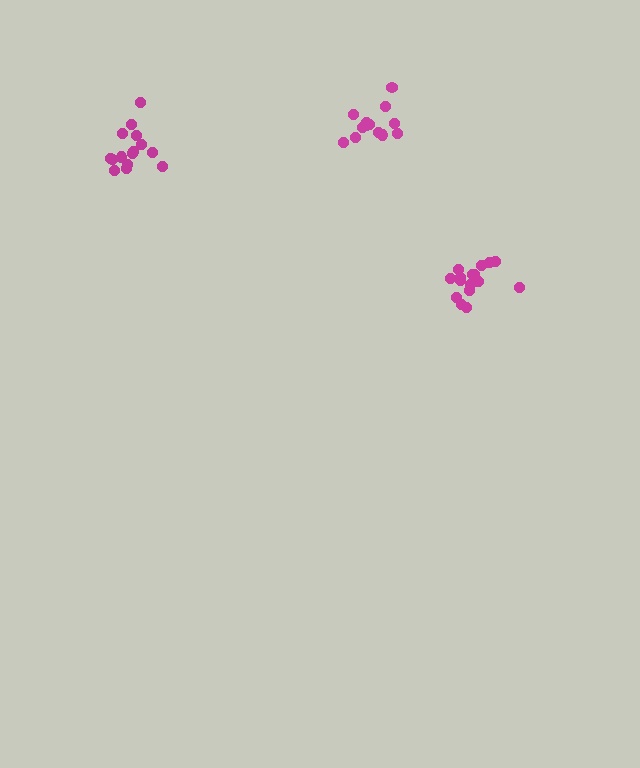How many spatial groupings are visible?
There are 3 spatial groupings.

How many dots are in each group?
Group 1: 13 dots, Group 2: 15 dots, Group 3: 16 dots (44 total).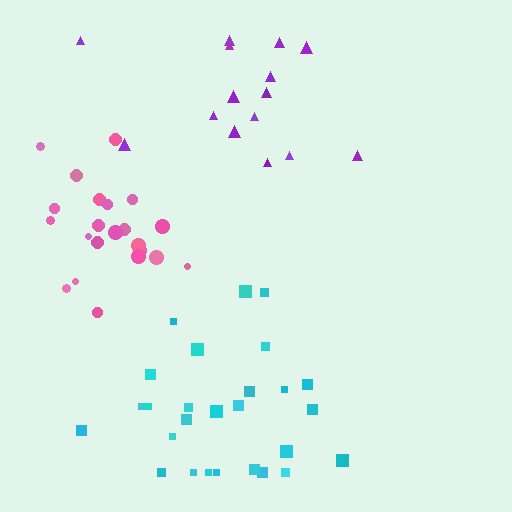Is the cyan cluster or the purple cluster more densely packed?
Cyan.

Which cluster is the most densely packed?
Pink.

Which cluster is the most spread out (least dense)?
Purple.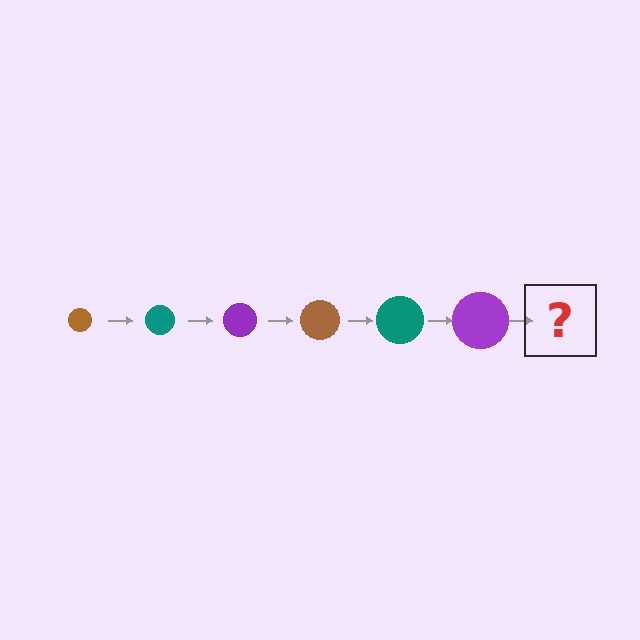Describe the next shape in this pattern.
It should be a brown circle, larger than the previous one.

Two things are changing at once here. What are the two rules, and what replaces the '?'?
The two rules are that the circle grows larger each step and the color cycles through brown, teal, and purple. The '?' should be a brown circle, larger than the previous one.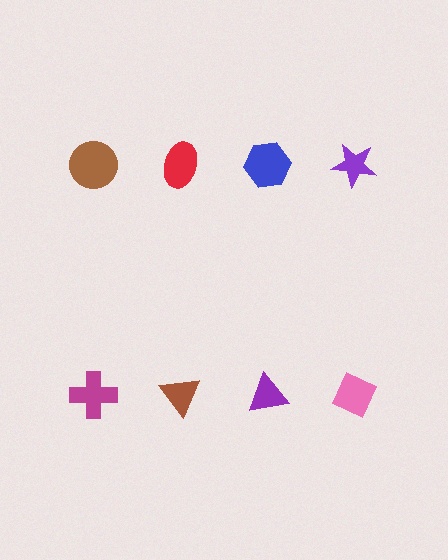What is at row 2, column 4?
A pink diamond.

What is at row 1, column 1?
A brown circle.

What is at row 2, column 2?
A brown triangle.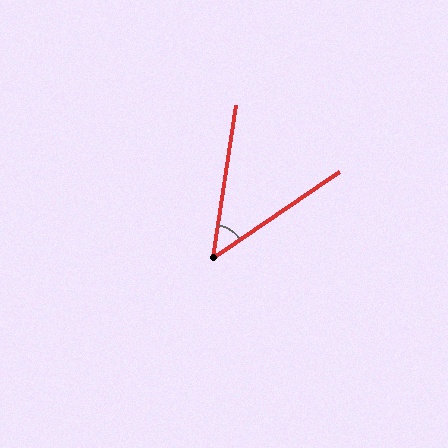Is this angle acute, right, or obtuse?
It is acute.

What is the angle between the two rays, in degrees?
Approximately 47 degrees.